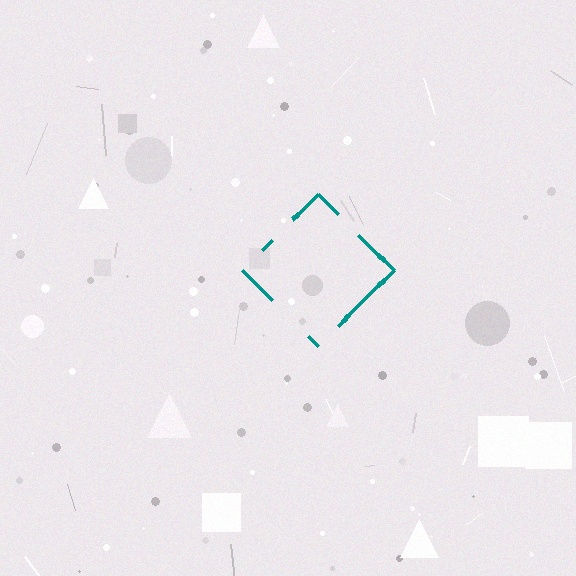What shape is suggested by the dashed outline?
The dashed outline suggests a diamond.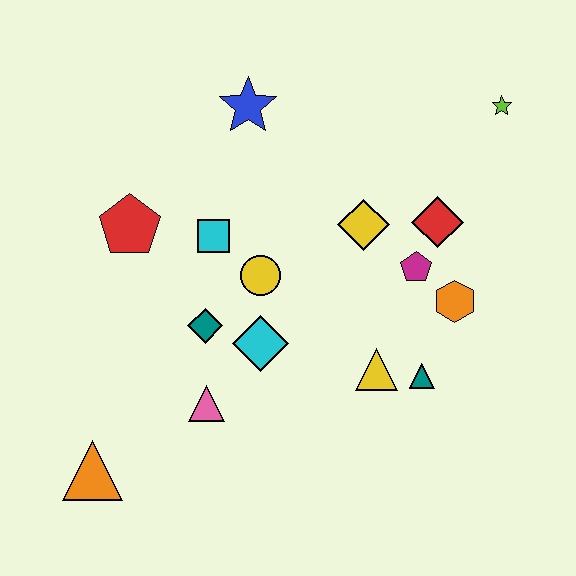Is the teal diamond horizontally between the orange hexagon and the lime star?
No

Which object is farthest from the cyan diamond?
The lime star is farthest from the cyan diamond.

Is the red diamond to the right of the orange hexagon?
No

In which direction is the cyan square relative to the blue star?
The cyan square is below the blue star.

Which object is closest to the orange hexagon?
The magenta pentagon is closest to the orange hexagon.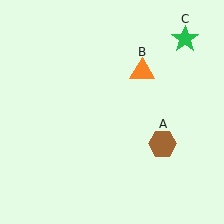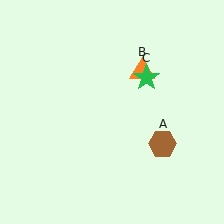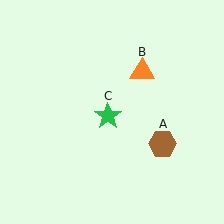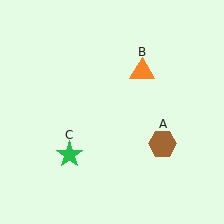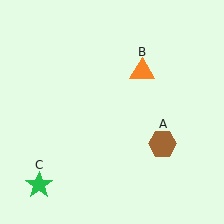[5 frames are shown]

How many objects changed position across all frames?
1 object changed position: green star (object C).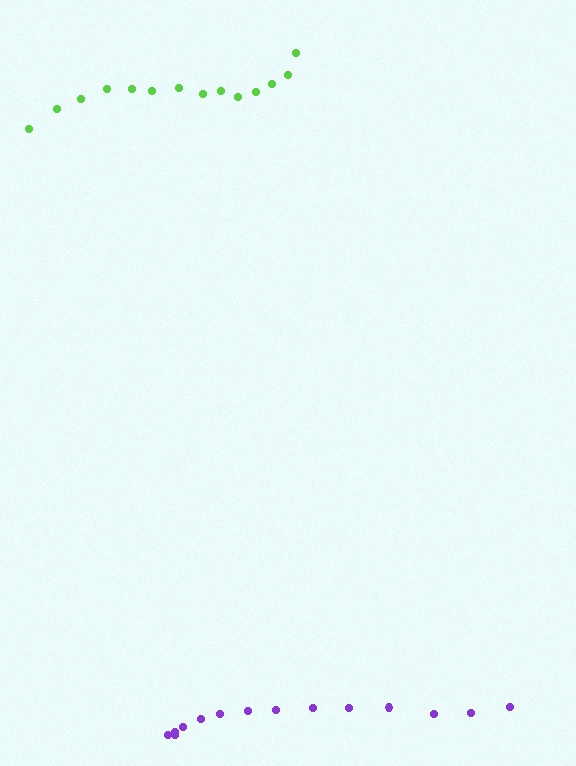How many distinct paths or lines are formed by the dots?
There are 2 distinct paths.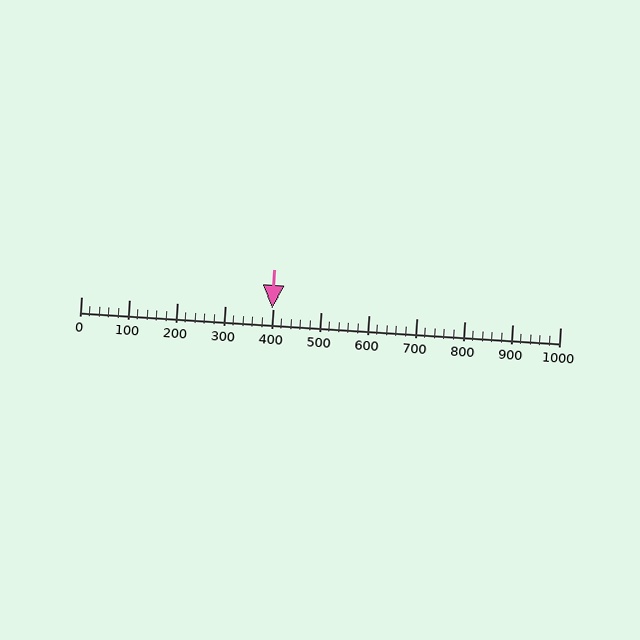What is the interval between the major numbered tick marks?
The major tick marks are spaced 100 units apart.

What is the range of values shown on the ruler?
The ruler shows values from 0 to 1000.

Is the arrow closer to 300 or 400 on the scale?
The arrow is closer to 400.